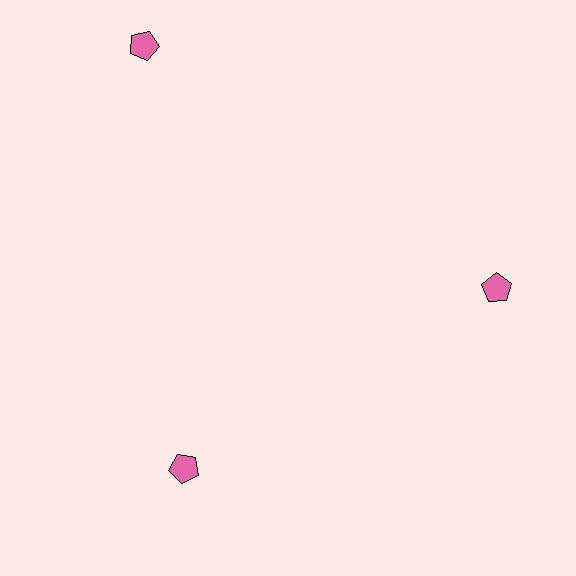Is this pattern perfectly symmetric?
No. The 3 pink pentagons are arranged in a ring, but one element near the 11 o'clock position is pushed outward from the center, breaking the 3-fold rotational symmetry.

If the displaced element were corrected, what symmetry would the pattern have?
It would have 3-fold rotational symmetry — the pattern would map onto itself every 120 degrees.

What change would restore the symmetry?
The symmetry would be restored by moving it inward, back onto the ring so that all 3 pentagons sit at equal angles and equal distance from the center.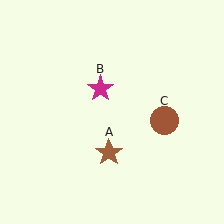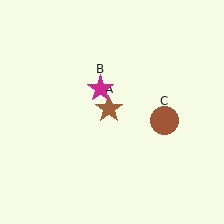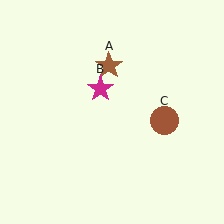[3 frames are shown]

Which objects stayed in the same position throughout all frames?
Magenta star (object B) and brown circle (object C) remained stationary.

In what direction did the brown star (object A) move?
The brown star (object A) moved up.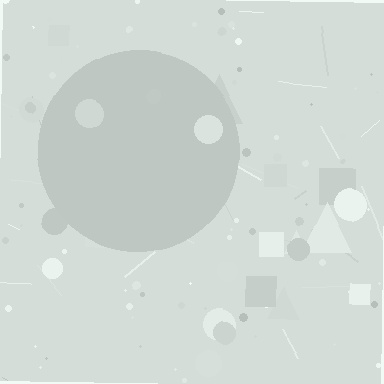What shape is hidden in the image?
A circle is hidden in the image.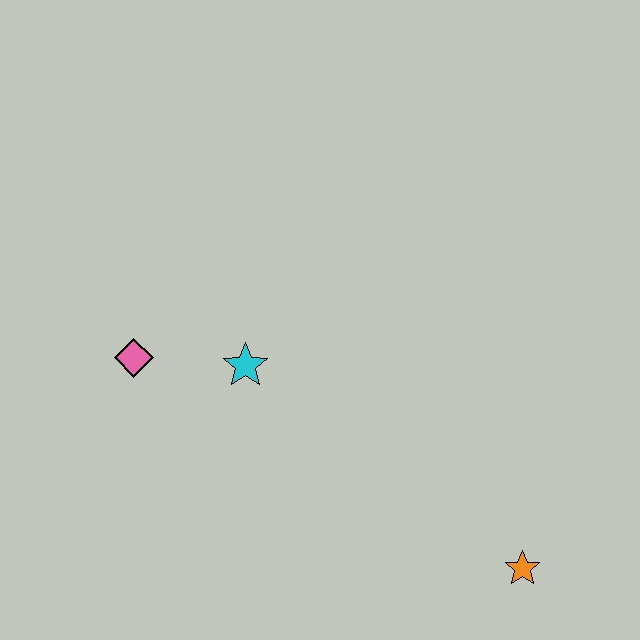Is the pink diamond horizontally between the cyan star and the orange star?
No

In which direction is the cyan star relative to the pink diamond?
The cyan star is to the right of the pink diamond.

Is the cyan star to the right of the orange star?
No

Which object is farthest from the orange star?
The pink diamond is farthest from the orange star.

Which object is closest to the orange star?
The cyan star is closest to the orange star.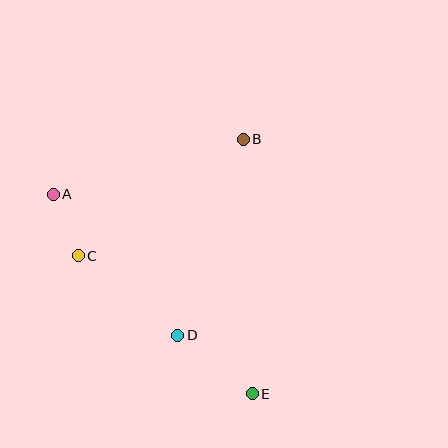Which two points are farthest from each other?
Points A and E are farthest from each other.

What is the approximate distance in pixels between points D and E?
The distance between D and E is approximately 94 pixels.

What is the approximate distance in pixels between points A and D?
The distance between A and D is approximately 188 pixels.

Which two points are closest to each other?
Points A and C are closest to each other.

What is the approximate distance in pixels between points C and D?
The distance between C and D is approximately 128 pixels.